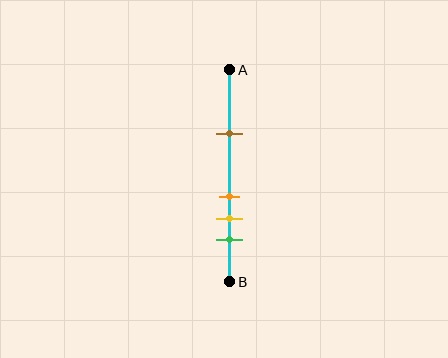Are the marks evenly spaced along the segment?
No, the marks are not evenly spaced.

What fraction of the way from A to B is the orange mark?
The orange mark is approximately 60% (0.6) of the way from A to B.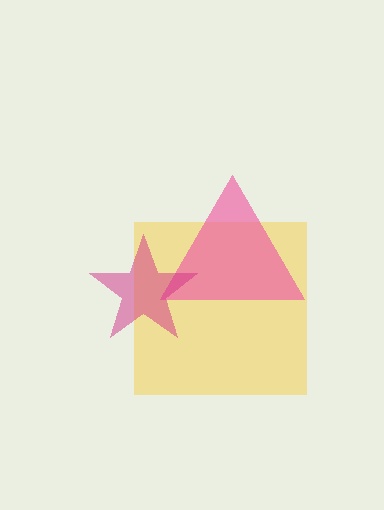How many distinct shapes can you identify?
There are 3 distinct shapes: a yellow square, a pink triangle, a magenta star.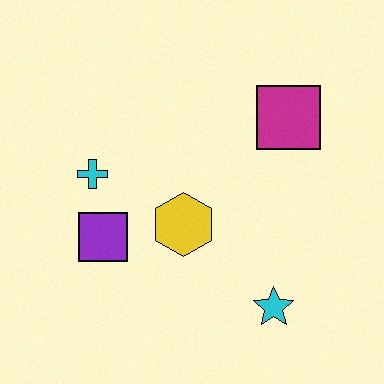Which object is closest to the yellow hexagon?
The purple square is closest to the yellow hexagon.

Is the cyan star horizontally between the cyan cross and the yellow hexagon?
No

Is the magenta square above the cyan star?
Yes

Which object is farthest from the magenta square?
The purple square is farthest from the magenta square.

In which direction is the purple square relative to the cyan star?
The purple square is to the left of the cyan star.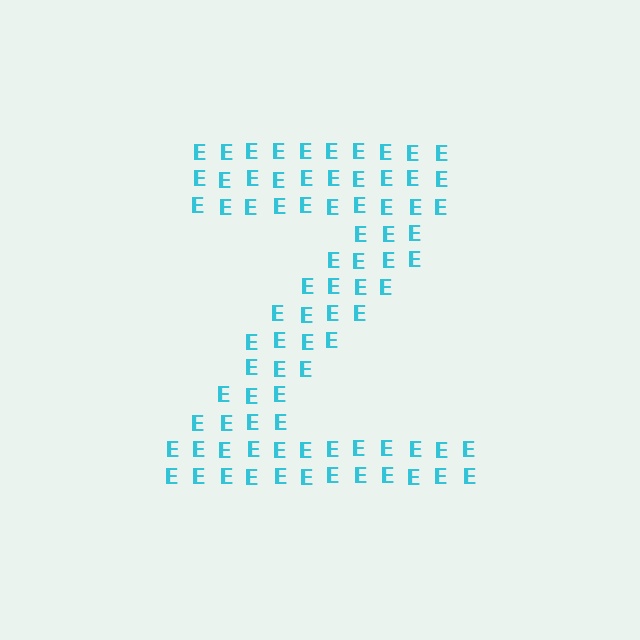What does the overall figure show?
The overall figure shows the letter Z.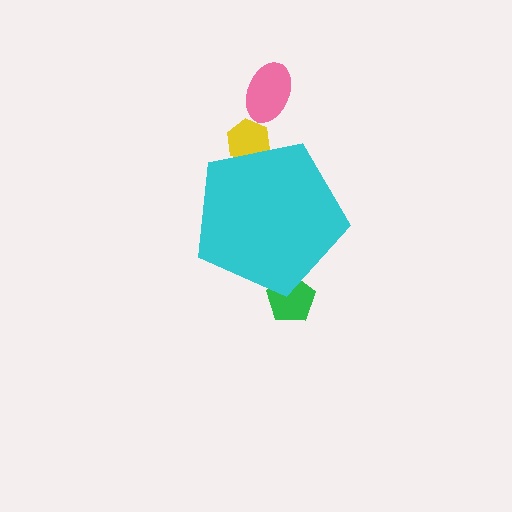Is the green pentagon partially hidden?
Yes, the green pentagon is partially hidden behind the cyan pentagon.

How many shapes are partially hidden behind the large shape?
2 shapes are partially hidden.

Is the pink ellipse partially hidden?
No, the pink ellipse is fully visible.